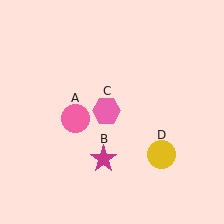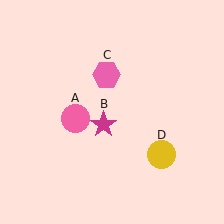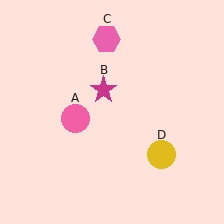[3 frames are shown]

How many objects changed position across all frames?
2 objects changed position: magenta star (object B), pink hexagon (object C).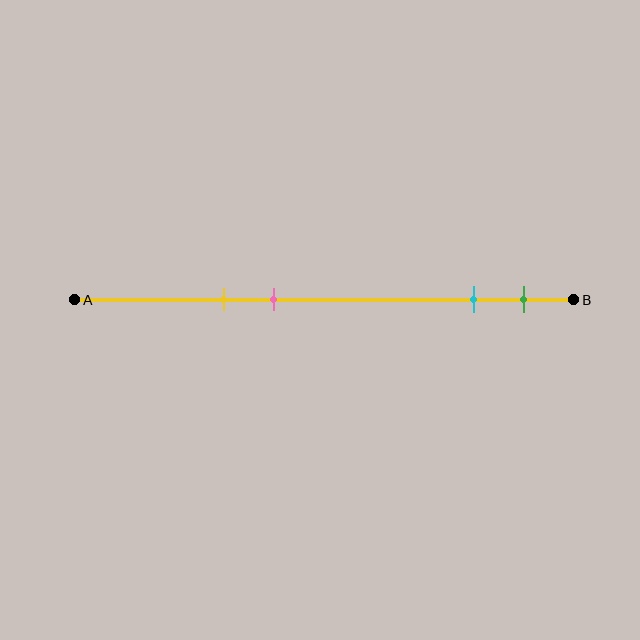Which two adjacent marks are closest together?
The cyan and green marks are the closest adjacent pair.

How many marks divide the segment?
There are 4 marks dividing the segment.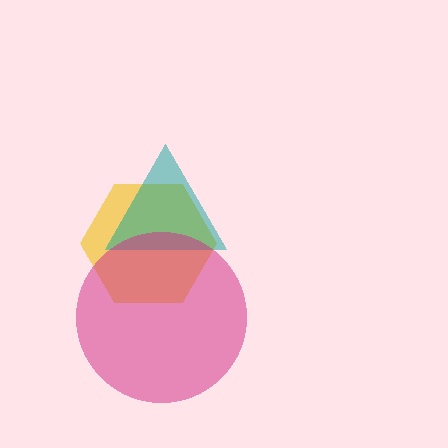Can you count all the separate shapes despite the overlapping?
Yes, there are 3 separate shapes.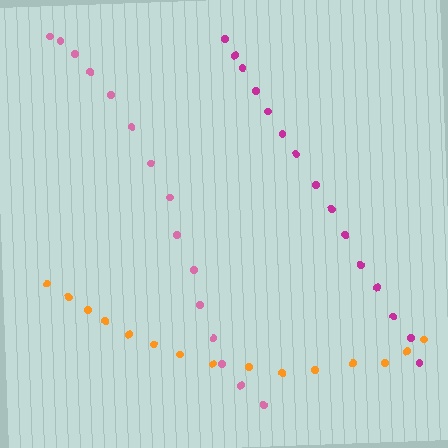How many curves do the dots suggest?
There are 3 distinct paths.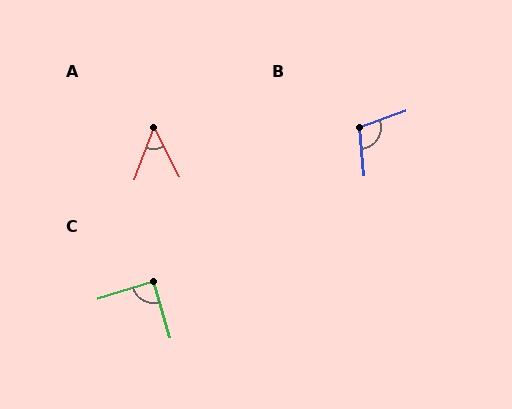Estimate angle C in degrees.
Approximately 90 degrees.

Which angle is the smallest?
A, at approximately 48 degrees.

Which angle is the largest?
B, at approximately 104 degrees.